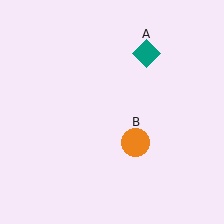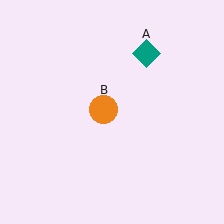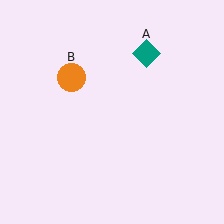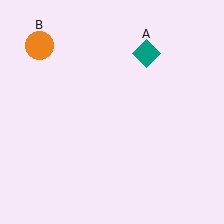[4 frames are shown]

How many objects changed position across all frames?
1 object changed position: orange circle (object B).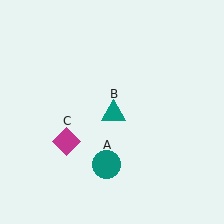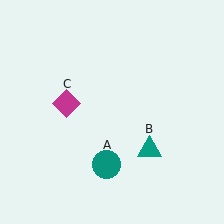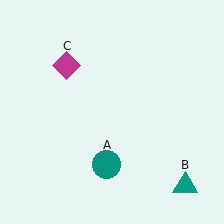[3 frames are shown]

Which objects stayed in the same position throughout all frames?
Teal circle (object A) remained stationary.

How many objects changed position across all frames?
2 objects changed position: teal triangle (object B), magenta diamond (object C).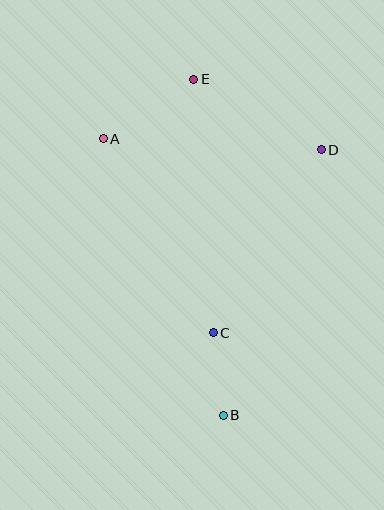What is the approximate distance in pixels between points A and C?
The distance between A and C is approximately 223 pixels.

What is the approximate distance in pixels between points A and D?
The distance between A and D is approximately 218 pixels.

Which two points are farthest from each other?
Points B and E are farthest from each other.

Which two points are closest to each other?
Points B and C are closest to each other.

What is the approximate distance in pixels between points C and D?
The distance between C and D is approximately 212 pixels.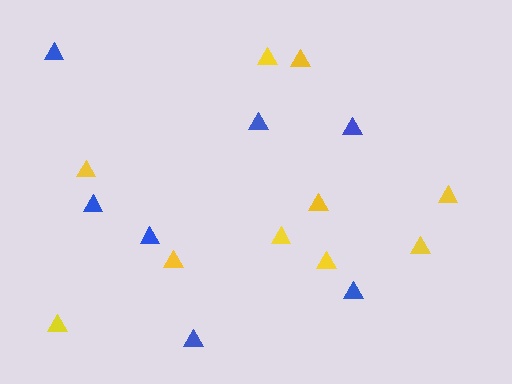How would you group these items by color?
There are 2 groups: one group of blue triangles (7) and one group of yellow triangles (10).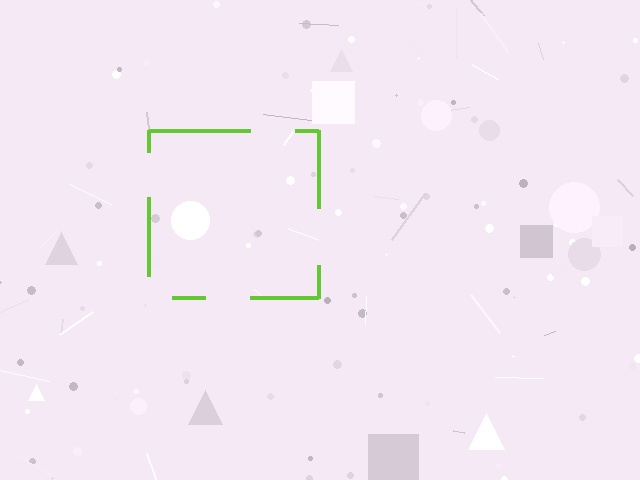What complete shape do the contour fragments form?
The contour fragments form a square.